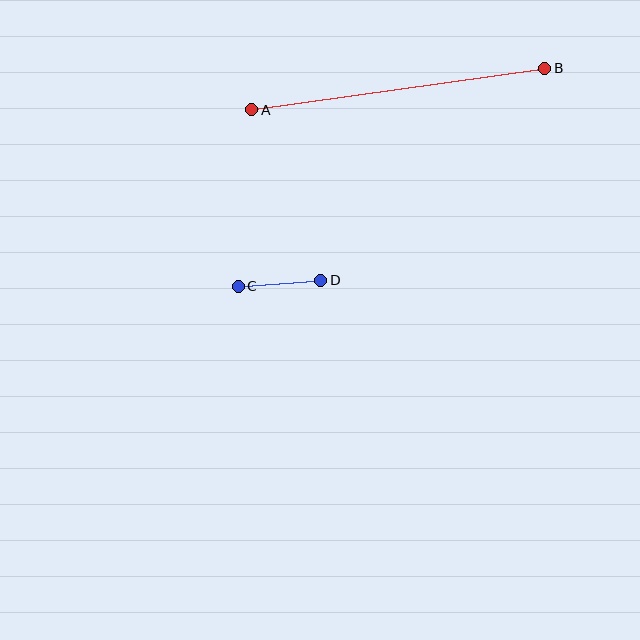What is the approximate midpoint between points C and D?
The midpoint is at approximately (280, 283) pixels.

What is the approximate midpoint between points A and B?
The midpoint is at approximately (398, 89) pixels.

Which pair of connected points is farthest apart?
Points A and B are farthest apart.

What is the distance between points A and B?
The distance is approximately 296 pixels.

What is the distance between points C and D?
The distance is approximately 83 pixels.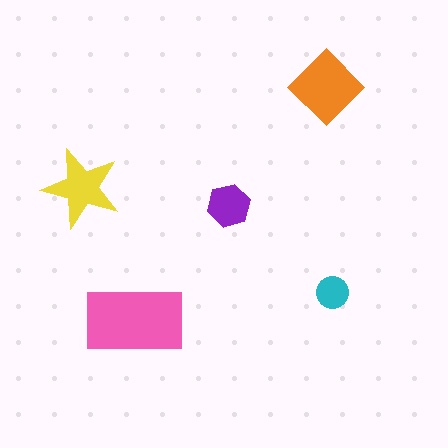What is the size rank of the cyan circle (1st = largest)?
5th.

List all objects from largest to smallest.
The pink rectangle, the orange diamond, the yellow star, the purple hexagon, the cyan circle.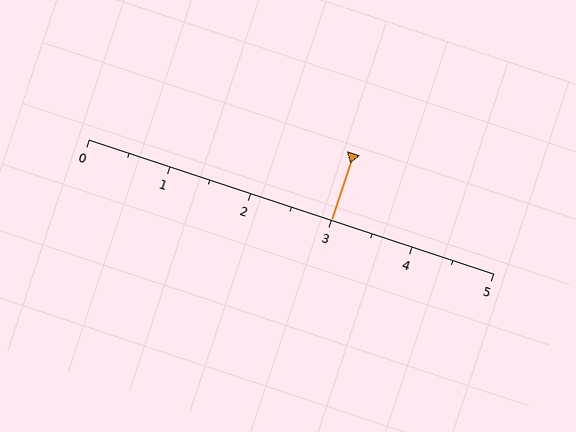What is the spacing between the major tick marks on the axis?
The major ticks are spaced 1 apart.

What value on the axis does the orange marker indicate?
The marker indicates approximately 3.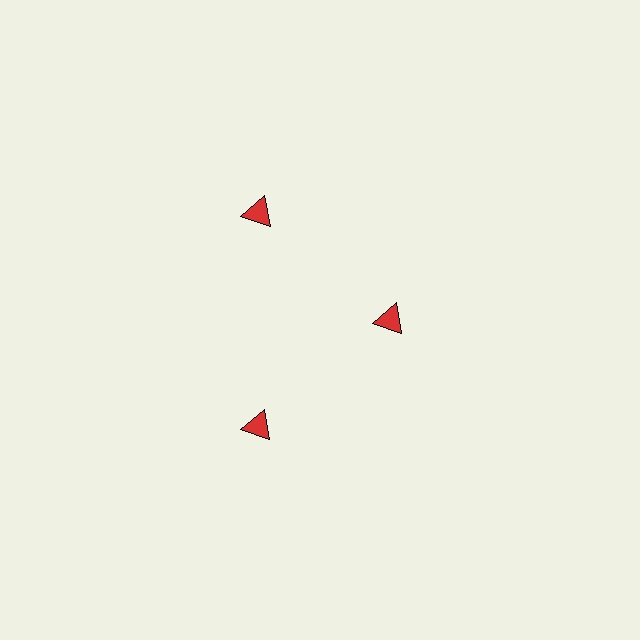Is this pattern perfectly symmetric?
No. The 3 red triangles are arranged in a ring, but one element near the 3 o'clock position is pulled inward toward the center, breaking the 3-fold rotational symmetry.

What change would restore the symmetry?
The symmetry would be restored by moving it outward, back onto the ring so that all 3 triangles sit at equal angles and equal distance from the center.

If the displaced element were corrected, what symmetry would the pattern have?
It would have 3-fold rotational symmetry — the pattern would map onto itself every 120 degrees.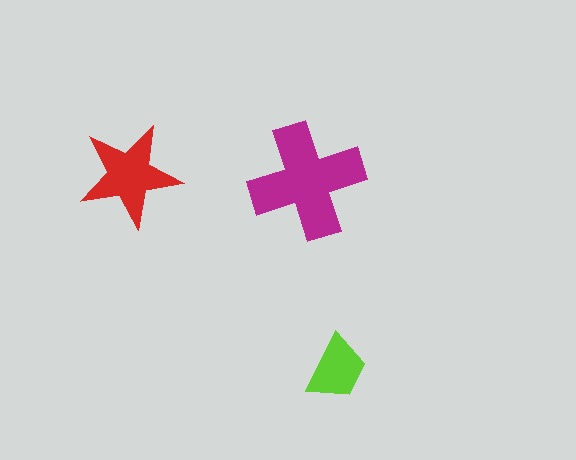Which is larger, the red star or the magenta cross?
The magenta cross.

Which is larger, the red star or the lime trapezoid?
The red star.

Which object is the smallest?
The lime trapezoid.